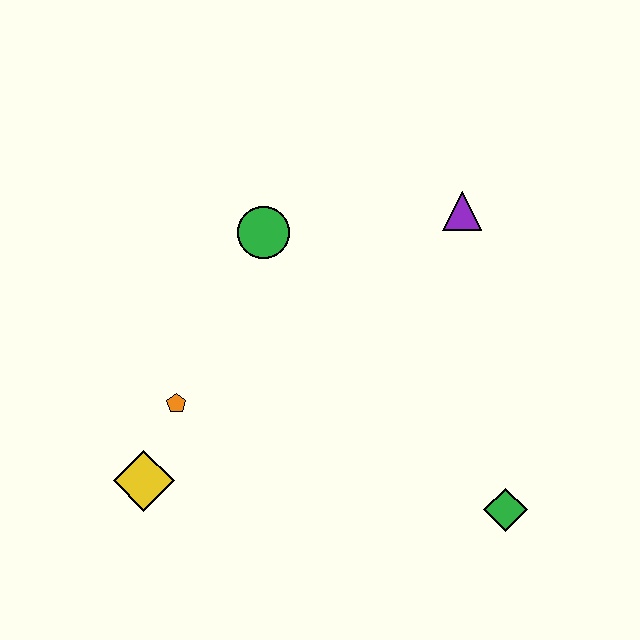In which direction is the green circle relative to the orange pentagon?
The green circle is above the orange pentagon.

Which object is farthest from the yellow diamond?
The purple triangle is farthest from the yellow diamond.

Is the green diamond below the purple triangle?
Yes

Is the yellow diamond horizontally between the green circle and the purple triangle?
No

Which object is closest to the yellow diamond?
The orange pentagon is closest to the yellow diamond.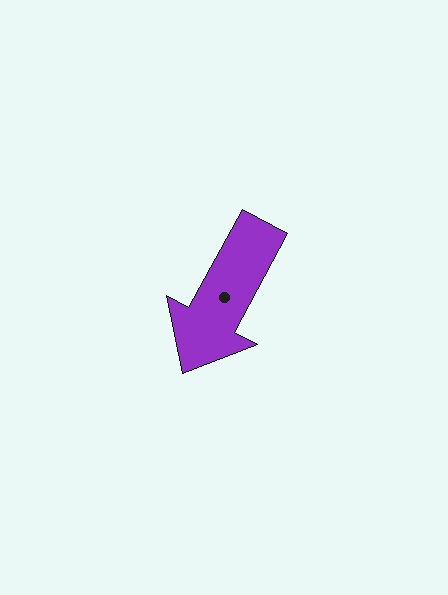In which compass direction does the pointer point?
Southwest.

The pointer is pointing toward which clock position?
Roughly 7 o'clock.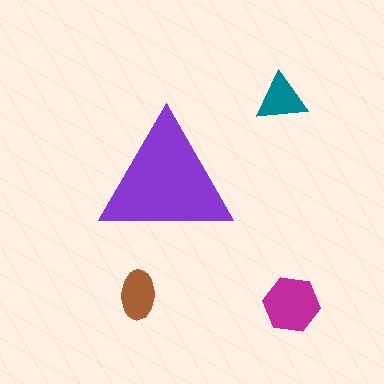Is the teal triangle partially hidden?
No, the teal triangle is fully visible.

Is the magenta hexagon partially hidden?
No, the magenta hexagon is fully visible.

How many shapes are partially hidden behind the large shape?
0 shapes are partially hidden.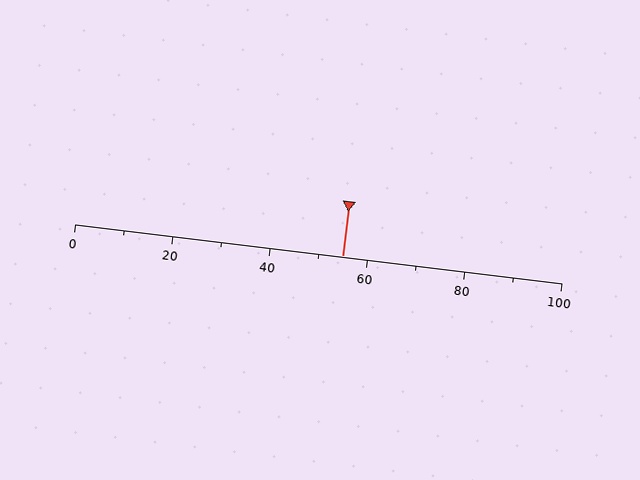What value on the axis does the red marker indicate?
The marker indicates approximately 55.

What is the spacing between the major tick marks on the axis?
The major ticks are spaced 20 apart.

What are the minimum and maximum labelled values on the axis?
The axis runs from 0 to 100.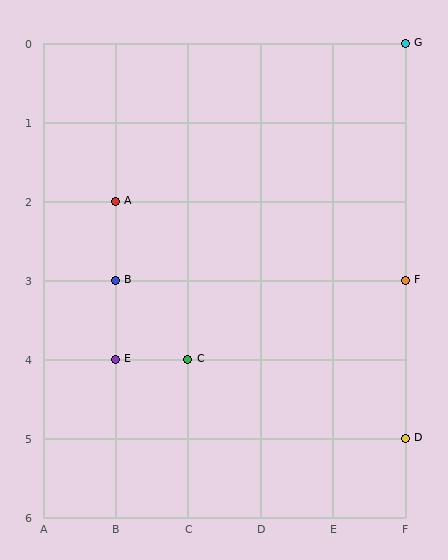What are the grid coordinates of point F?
Point F is at grid coordinates (F, 3).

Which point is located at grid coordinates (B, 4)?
Point E is at (B, 4).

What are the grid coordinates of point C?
Point C is at grid coordinates (C, 4).